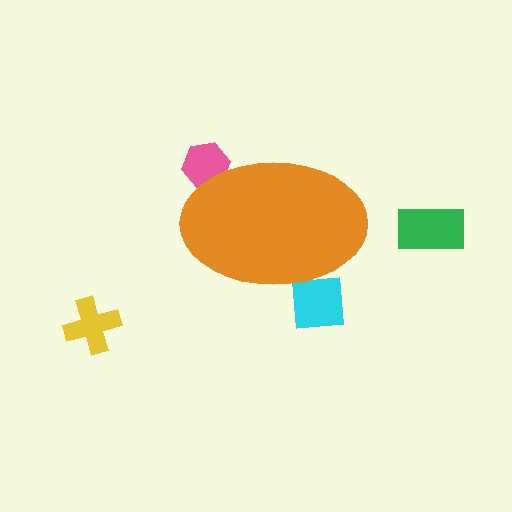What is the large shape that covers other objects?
An orange ellipse.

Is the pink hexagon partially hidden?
Yes, the pink hexagon is partially hidden behind the orange ellipse.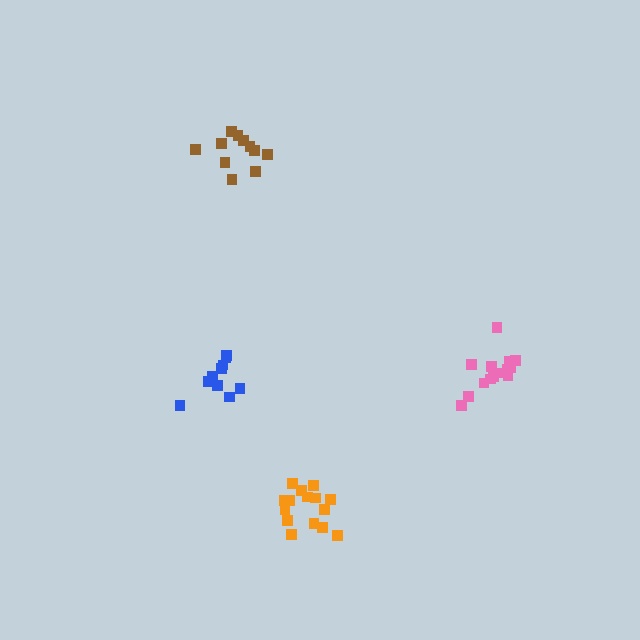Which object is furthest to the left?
The blue cluster is leftmost.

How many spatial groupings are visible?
There are 4 spatial groupings.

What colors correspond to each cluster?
The clusters are colored: pink, brown, orange, blue.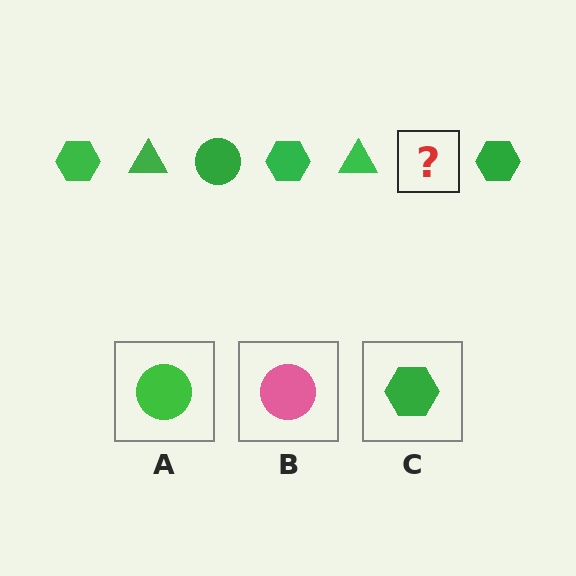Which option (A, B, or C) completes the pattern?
A.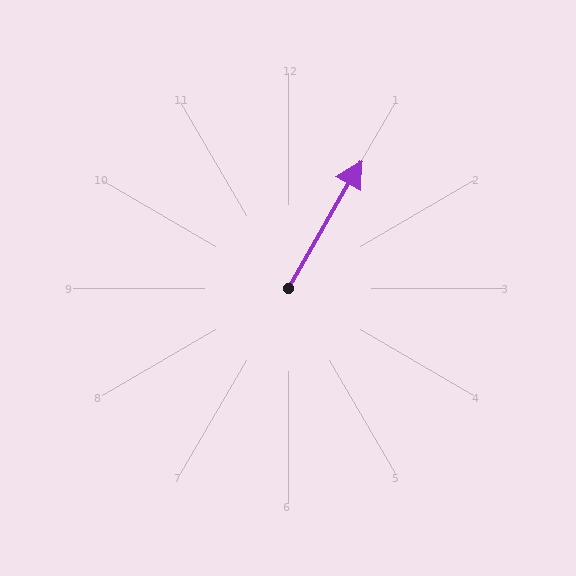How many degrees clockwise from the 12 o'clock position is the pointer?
Approximately 30 degrees.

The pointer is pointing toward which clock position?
Roughly 1 o'clock.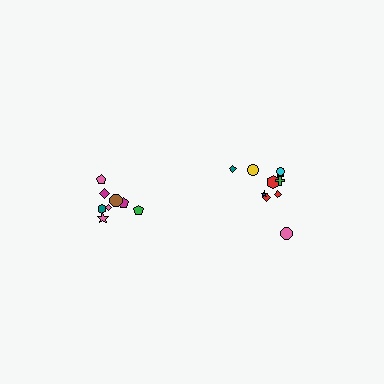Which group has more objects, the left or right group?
The right group.